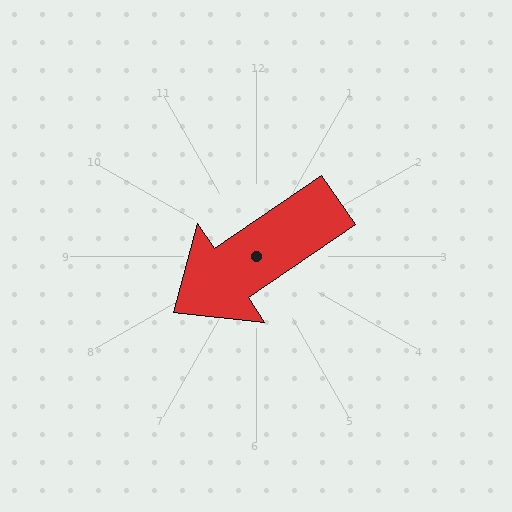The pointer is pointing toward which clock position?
Roughly 8 o'clock.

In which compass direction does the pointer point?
Southwest.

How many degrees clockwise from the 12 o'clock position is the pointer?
Approximately 236 degrees.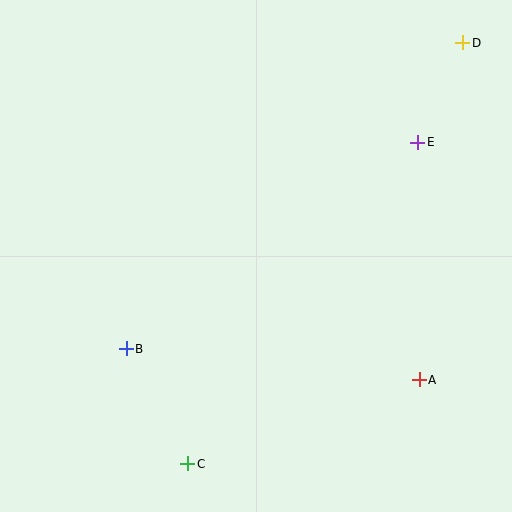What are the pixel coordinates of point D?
Point D is at (463, 43).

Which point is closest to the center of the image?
Point B at (126, 349) is closest to the center.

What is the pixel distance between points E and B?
The distance between E and B is 357 pixels.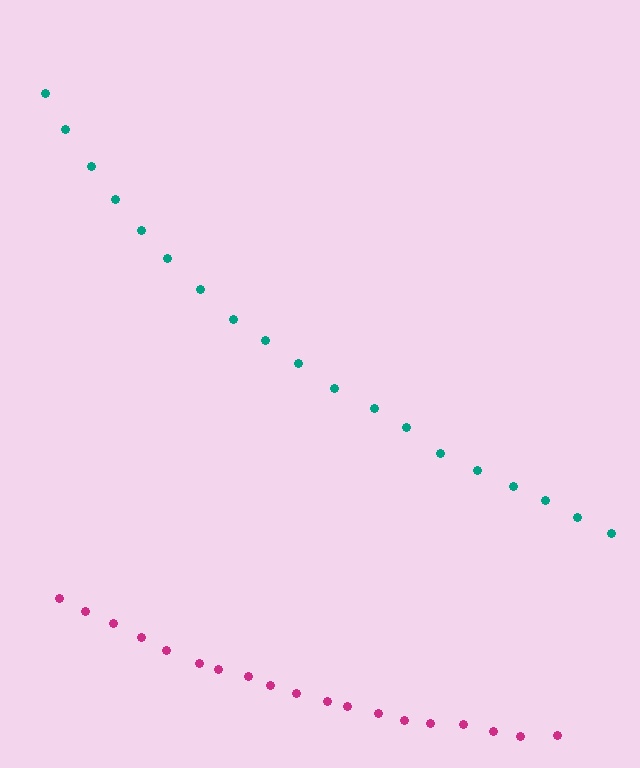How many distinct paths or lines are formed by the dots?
There are 2 distinct paths.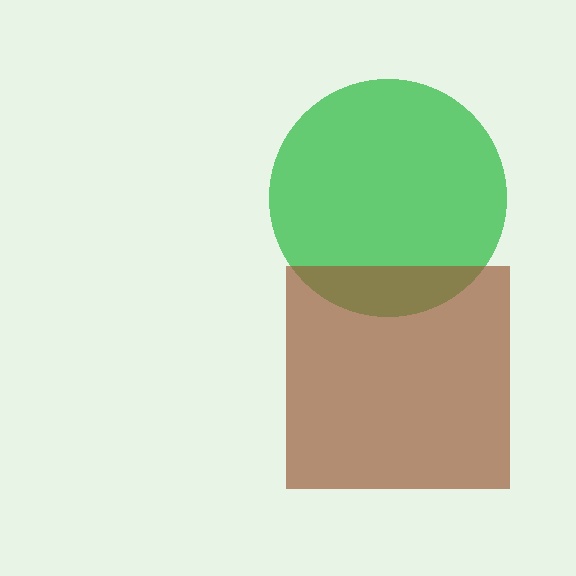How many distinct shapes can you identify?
There are 2 distinct shapes: a green circle, a brown square.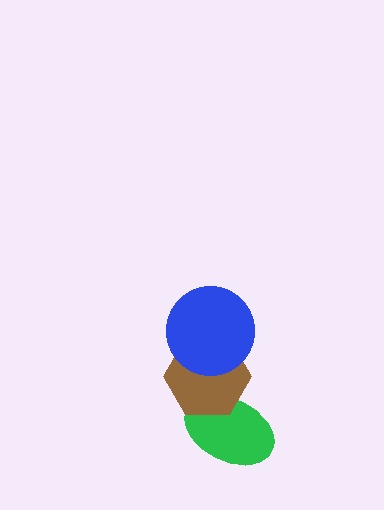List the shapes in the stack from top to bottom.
From top to bottom: the blue circle, the brown hexagon, the green ellipse.